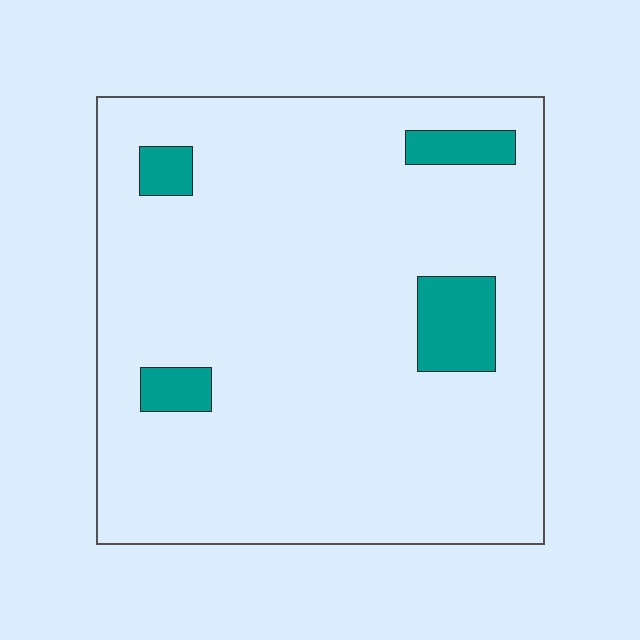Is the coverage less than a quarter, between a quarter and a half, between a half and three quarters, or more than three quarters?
Less than a quarter.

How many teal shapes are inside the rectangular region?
4.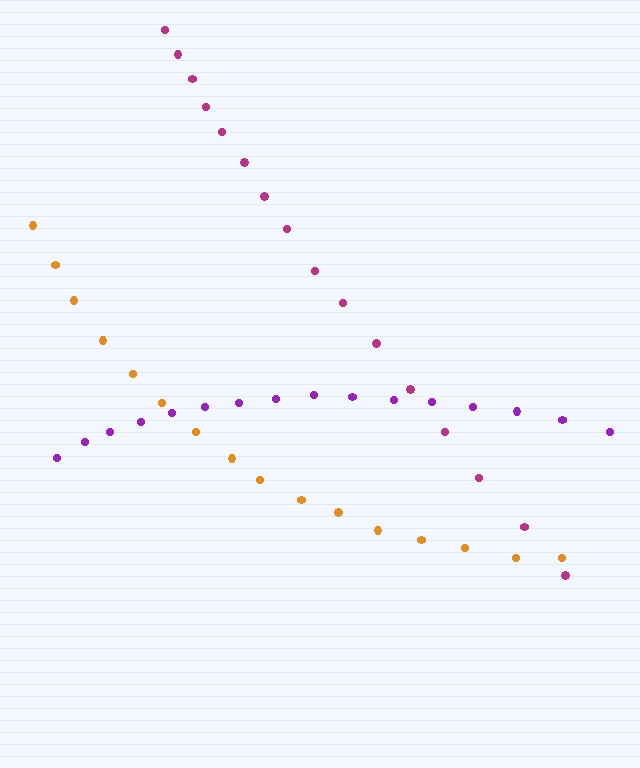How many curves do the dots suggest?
There are 3 distinct paths.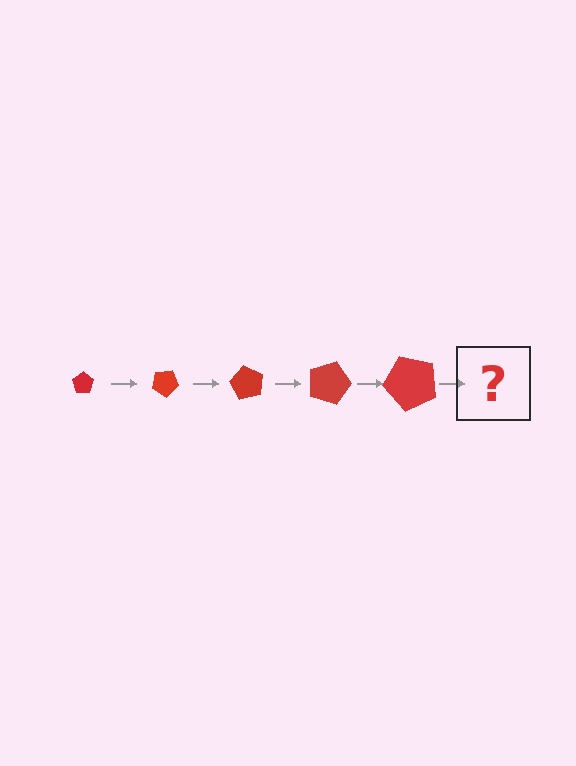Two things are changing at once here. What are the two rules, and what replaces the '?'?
The two rules are that the pentagon grows larger each step and it rotates 30 degrees each step. The '?' should be a pentagon, larger than the previous one and rotated 150 degrees from the start.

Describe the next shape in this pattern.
It should be a pentagon, larger than the previous one and rotated 150 degrees from the start.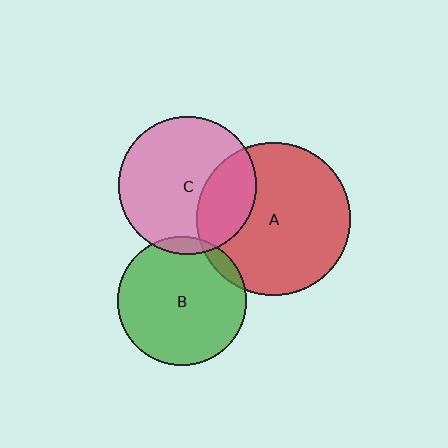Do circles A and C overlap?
Yes.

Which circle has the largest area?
Circle A (red).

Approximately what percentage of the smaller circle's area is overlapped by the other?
Approximately 30%.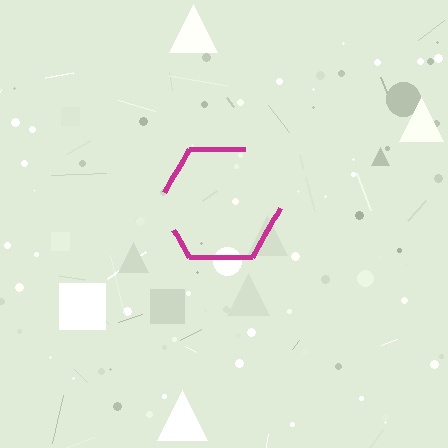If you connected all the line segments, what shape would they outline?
They would outline a hexagon.